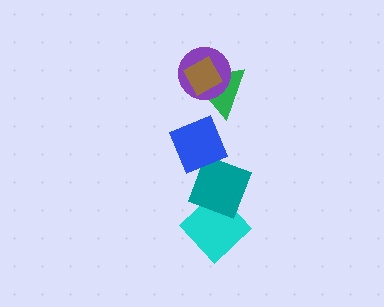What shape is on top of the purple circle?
The brown diamond is on top of the purple circle.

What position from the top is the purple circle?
The purple circle is 2nd from the top.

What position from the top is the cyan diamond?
The cyan diamond is 6th from the top.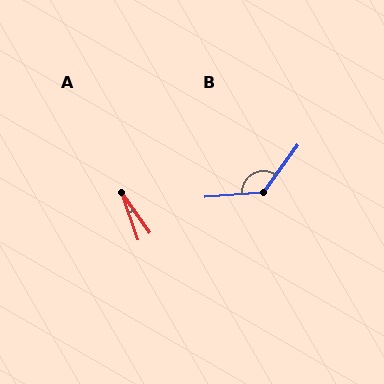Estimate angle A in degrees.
Approximately 15 degrees.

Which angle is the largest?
B, at approximately 130 degrees.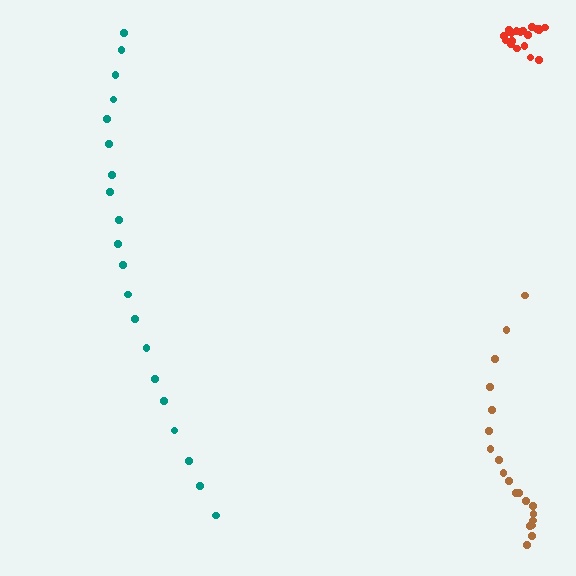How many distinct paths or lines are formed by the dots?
There are 3 distinct paths.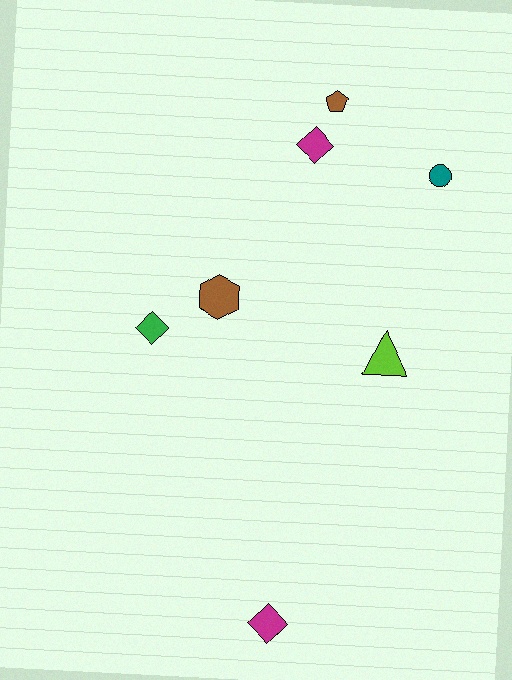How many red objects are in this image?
There are no red objects.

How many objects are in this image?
There are 7 objects.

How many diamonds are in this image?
There are 3 diamonds.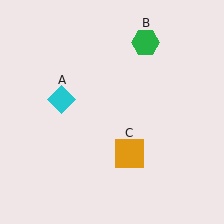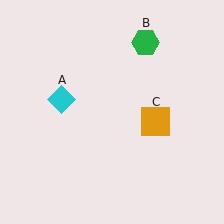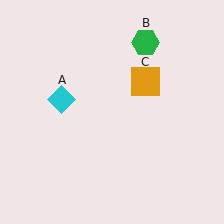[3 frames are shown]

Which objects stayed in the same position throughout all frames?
Cyan diamond (object A) and green hexagon (object B) remained stationary.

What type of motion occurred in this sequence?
The orange square (object C) rotated counterclockwise around the center of the scene.